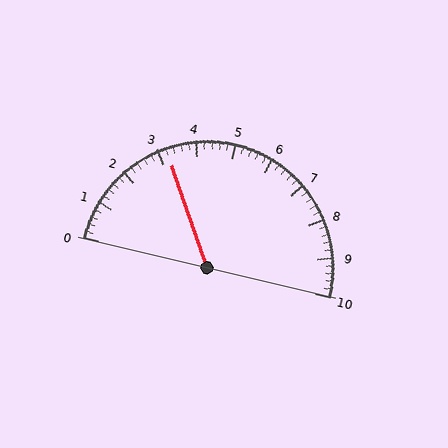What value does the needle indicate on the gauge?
The needle indicates approximately 3.2.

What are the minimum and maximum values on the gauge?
The gauge ranges from 0 to 10.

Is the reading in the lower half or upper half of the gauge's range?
The reading is in the lower half of the range (0 to 10).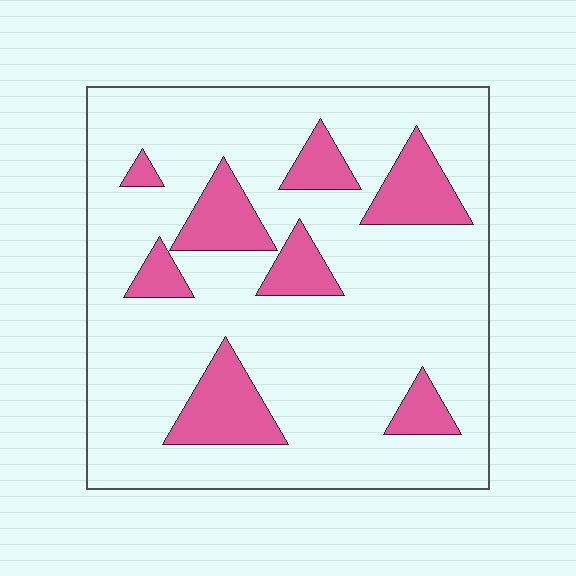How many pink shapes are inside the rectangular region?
8.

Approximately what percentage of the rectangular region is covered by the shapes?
Approximately 20%.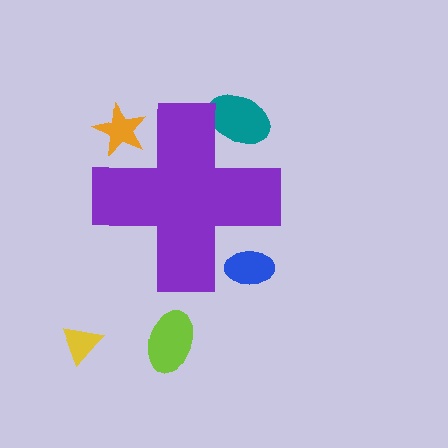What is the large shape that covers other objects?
A purple cross.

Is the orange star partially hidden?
Yes, the orange star is partially hidden behind the purple cross.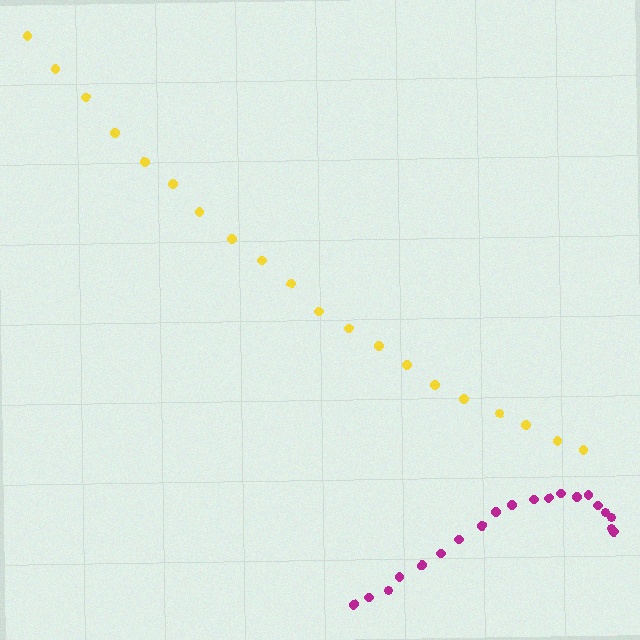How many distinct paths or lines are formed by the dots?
There are 2 distinct paths.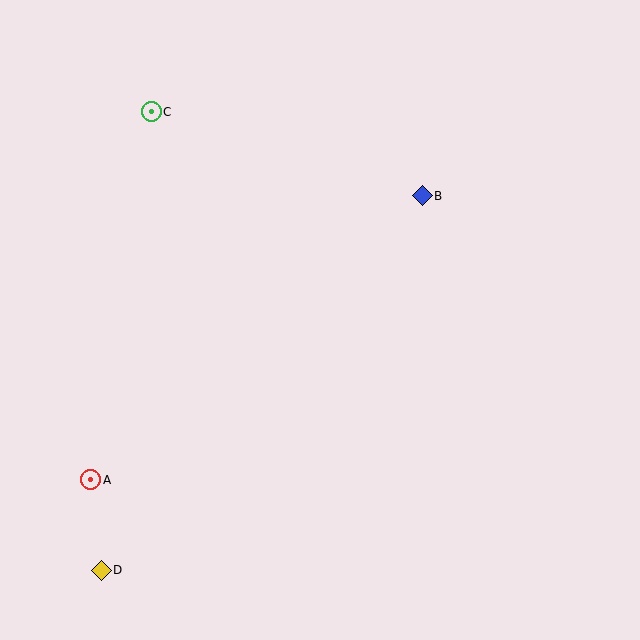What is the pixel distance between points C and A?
The distance between C and A is 373 pixels.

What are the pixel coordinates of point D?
Point D is at (101, 570).